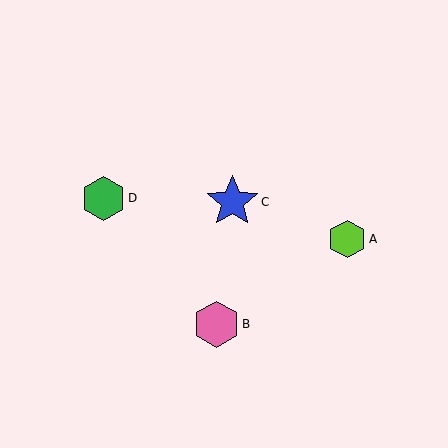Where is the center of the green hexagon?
The center of the green hexagon is at (103, 198).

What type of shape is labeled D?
Shape D is a green hexagon.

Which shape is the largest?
The blue star (labeled C) is the largest.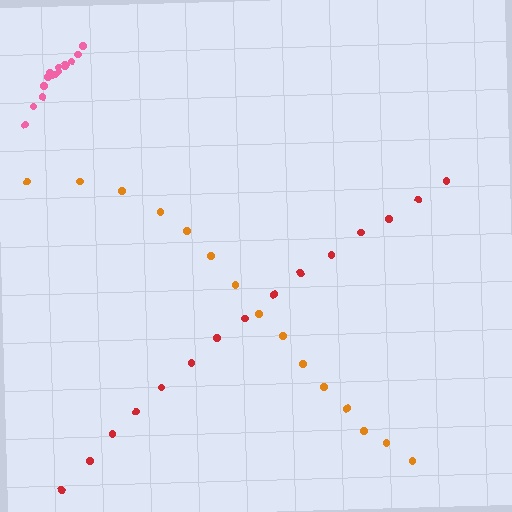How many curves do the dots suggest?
There are 3 distinct paths.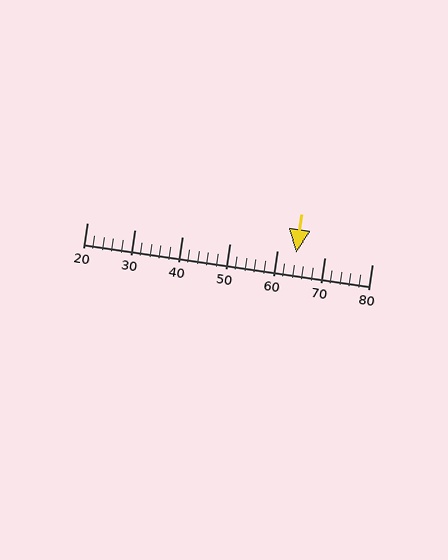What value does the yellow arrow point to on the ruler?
The yellow arrow points to approximately 64.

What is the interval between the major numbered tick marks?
The major tick marks are spaced 10 units apart.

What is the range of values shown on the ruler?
The ruler shows values from 20 to 80.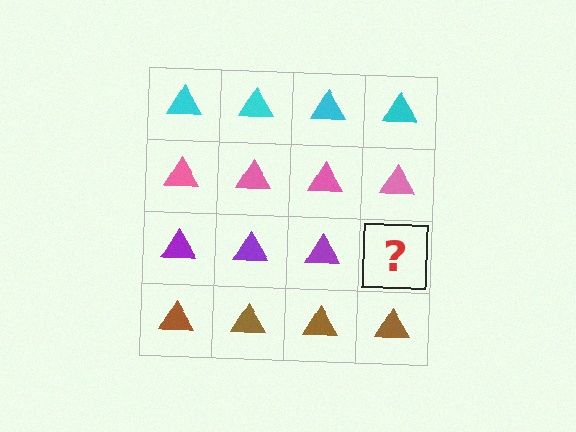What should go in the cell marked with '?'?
The missing cell should contain a purple triangle.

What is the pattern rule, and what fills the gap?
The rule is that each row has a consistent color. The gap should be filled with a purple triangle.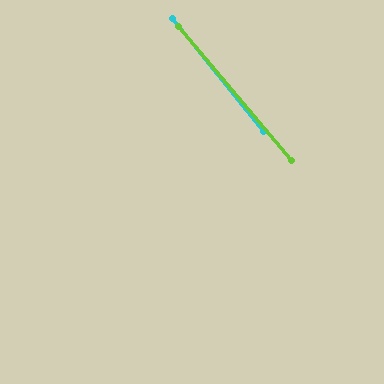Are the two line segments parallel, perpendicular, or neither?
Parallel — their directions differ by only 0.9°.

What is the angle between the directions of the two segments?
Approximately 1 degree.